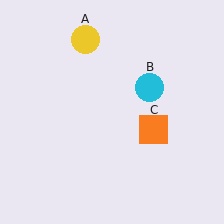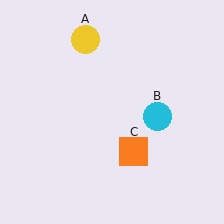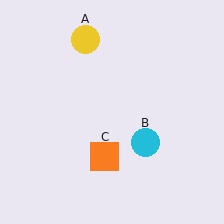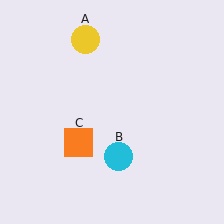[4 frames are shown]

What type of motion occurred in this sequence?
The cyan circle (object B), orange square (object C) rotated clockwise around the center of the scene.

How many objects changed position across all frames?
2 objects changed position: cyan circle (object B), orange square (object C).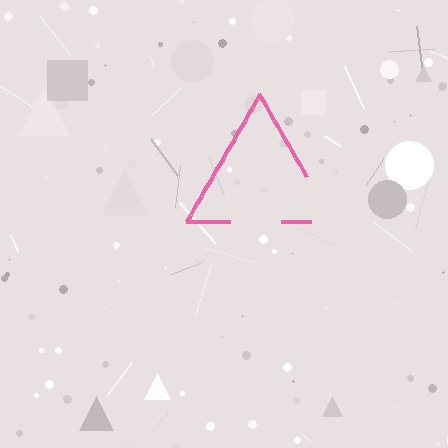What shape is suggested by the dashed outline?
The dashed outline suggests a triangle.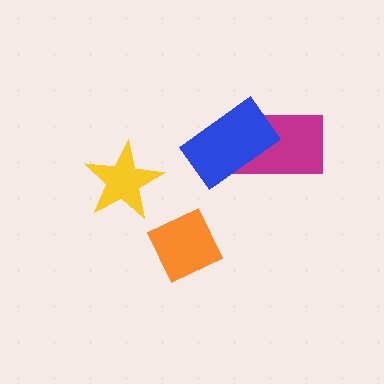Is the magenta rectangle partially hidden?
Yes, it is partially covered by another shape.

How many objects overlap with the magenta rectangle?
1 object overlaps with the magenta rectangle.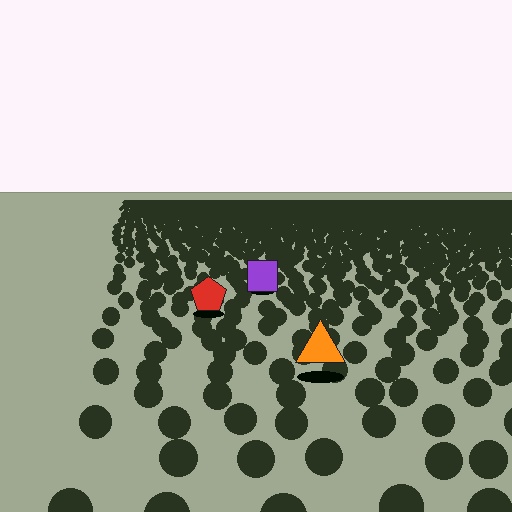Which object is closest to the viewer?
The orange triangle is closest. The texture marks near it are larger and more spread out.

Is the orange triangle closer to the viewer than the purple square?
Yes. The orange triangle is closer — you can tell from the texture gradient: the ground texture is coarser near it.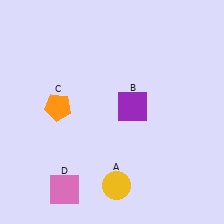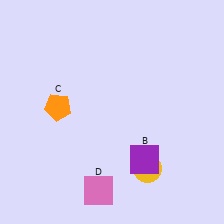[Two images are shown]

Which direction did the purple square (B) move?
The purple square (B) moved down.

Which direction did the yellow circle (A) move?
The yellow circle (A) moved right.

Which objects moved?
The objects that moved are: the yellow circle (A), the purple square (B), the pink square (D).